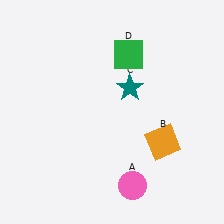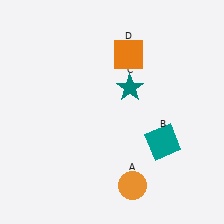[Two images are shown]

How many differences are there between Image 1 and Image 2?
There are 3 differences between the two images.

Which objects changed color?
A changed from pink to orange. B changed from orange to teal. D changed from green to orange.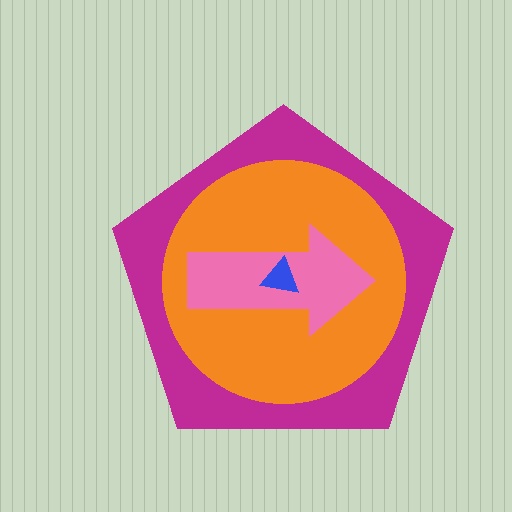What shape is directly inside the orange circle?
The pink arrow.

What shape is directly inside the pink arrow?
The blue triangle.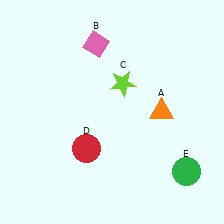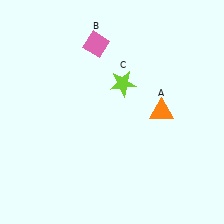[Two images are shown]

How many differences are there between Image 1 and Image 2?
There are 2 differences between the two images.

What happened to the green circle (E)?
The green circle (E) was removed in Image 2. It was in the bottom-right area of Image 1.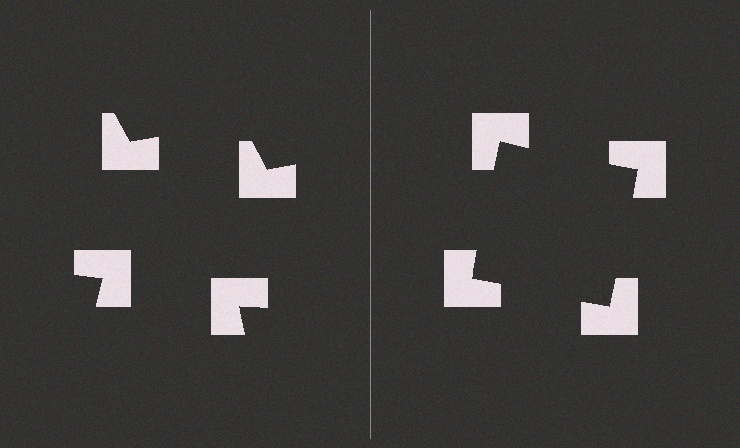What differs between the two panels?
The notched squares are positioned identically on both sides; only the wedge orientations differ. On the right they align to a square; on the left they are misaligned.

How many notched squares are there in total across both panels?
8 — 4 on each side.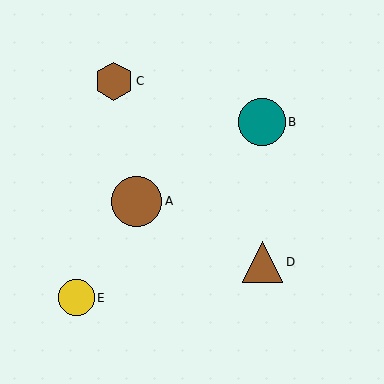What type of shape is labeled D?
Shape D is a brown triangle.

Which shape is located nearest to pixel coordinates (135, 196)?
The brown circle (labeled A) at (137, 201) is nearest to that location.